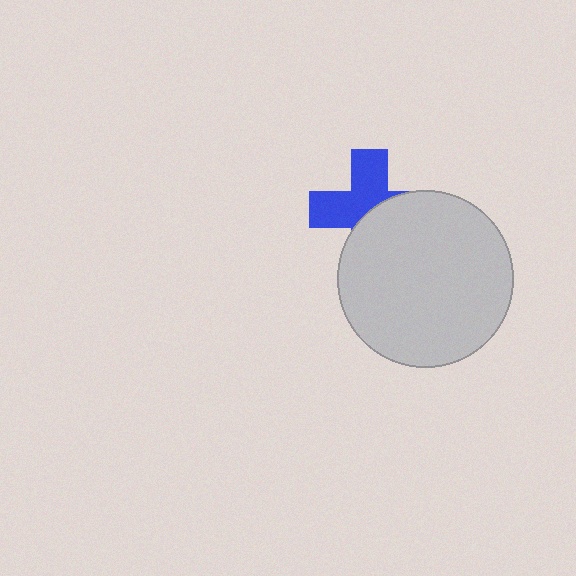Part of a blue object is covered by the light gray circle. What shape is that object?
It is a cross.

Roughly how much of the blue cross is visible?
About half of it is visible (roughly 52%).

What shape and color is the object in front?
The object in front is a light gray circle.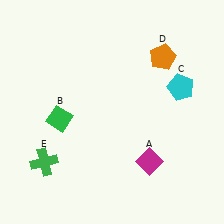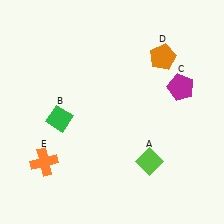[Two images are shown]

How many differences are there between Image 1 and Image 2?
There are 3 differences between the two images.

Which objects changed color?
A changed from magenta to lime. C changed from cyan to magenta. E changed from green to orange.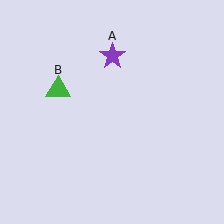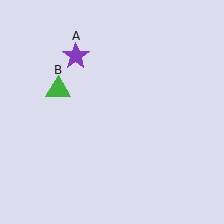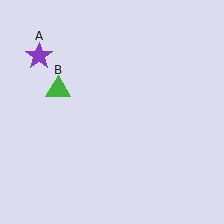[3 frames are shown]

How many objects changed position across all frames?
1 object changed position: purple star (object A).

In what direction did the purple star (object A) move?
The purple star (object A) moved left.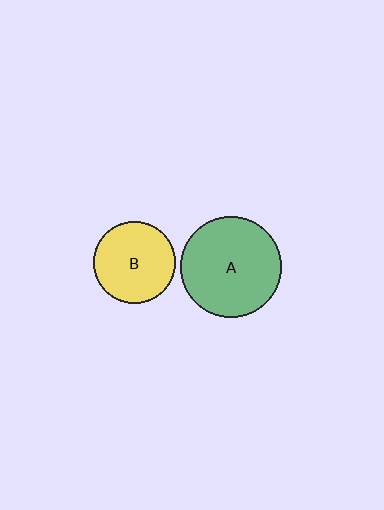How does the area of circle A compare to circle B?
Approximately 1.5 times.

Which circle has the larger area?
Circle A (green).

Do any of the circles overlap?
No, none of the circles overlap.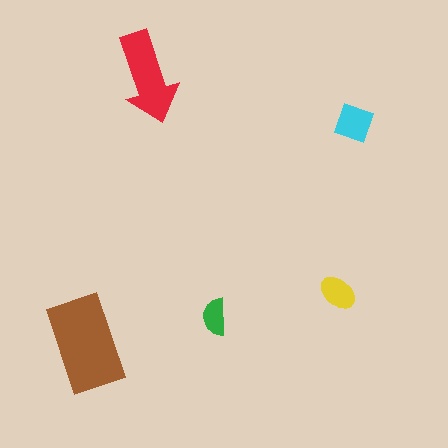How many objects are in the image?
There are 5 objects in the image.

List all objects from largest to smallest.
The brown rectangle, the red arrow, the cyan diamond, the yellow ellipse, the green semicircle.